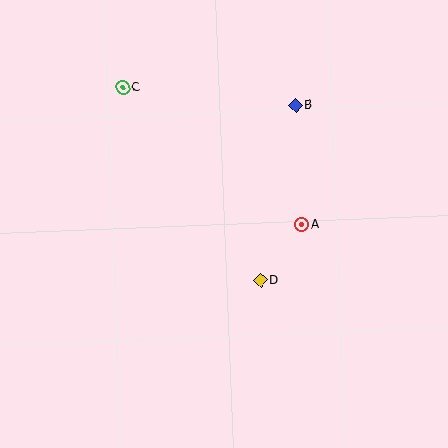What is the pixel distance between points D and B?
The distance between D and B is 178 pixels.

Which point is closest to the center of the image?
Point D at (261, 280) is closest to the center.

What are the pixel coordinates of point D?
Point D is at (261, 280).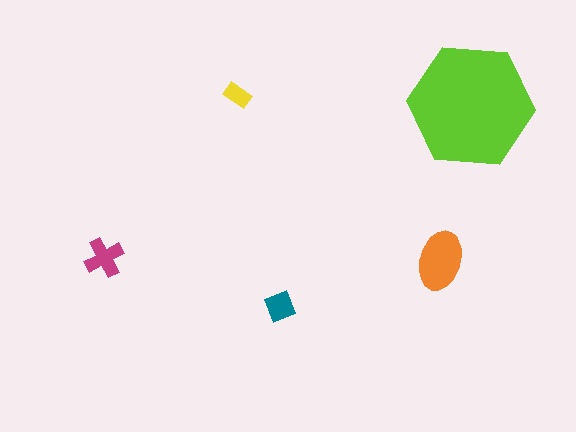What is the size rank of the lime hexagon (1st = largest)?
1st.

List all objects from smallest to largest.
The yellow rectangle, the teal diamond, the magenta cross, the orange ellipse, the lime hexagon.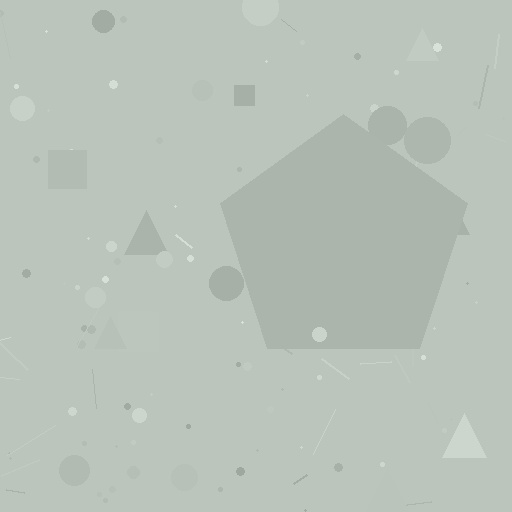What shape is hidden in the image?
A pentagon is hidden in the image.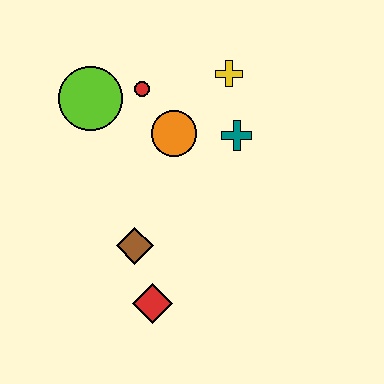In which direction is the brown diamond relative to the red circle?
The brown diamond is below the red circle.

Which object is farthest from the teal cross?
The red diamond is farthest from the teal cross.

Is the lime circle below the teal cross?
No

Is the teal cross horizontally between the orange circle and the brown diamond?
No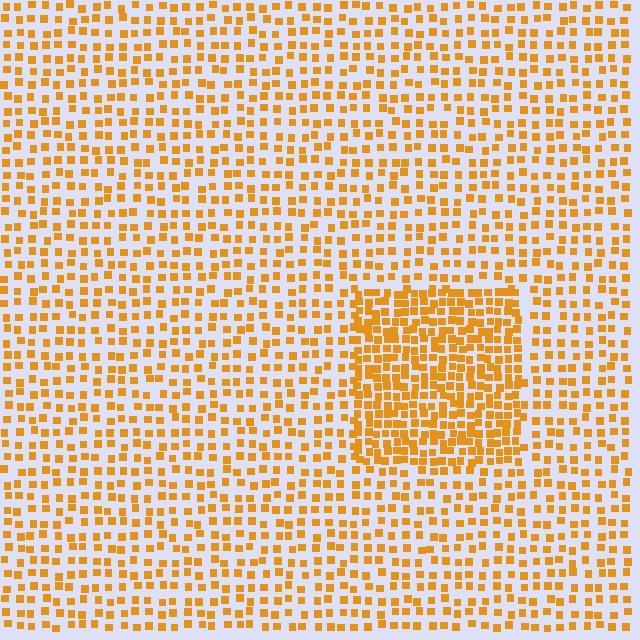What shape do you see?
I see a rectangle.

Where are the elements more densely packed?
The elements are more densely packed inside the rectangle boundary.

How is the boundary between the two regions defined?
The boundary is defined by a change in element density (approximately 1.9x ratio). All elements are the same color, size, and shape.